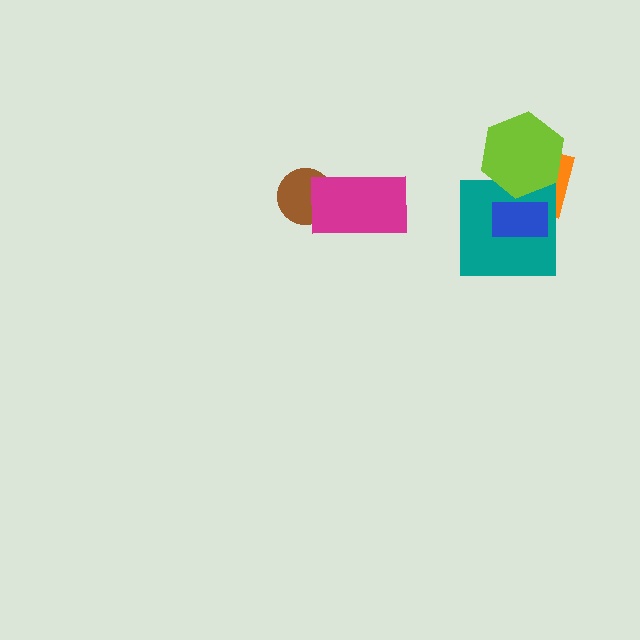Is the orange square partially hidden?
Yes, it is partially covered by another shape.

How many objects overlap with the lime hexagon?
2 objects overlap with the lime hexagon.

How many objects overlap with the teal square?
3 objects overlap with the teal square.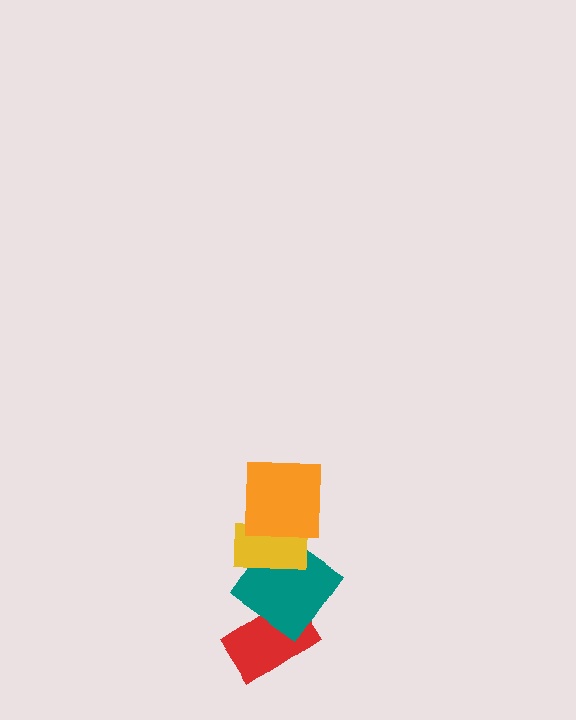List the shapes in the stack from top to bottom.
From top to bottom: the orange square, the yellow rectangle, the teal diamond, the red rectangle.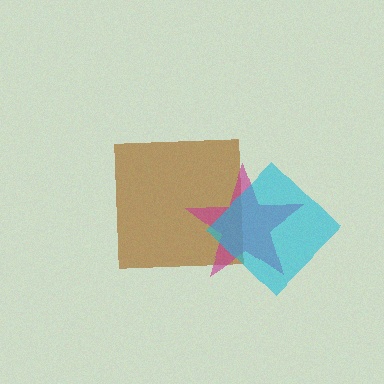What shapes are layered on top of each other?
The layered shapes are: a brown square, a magenta star, a cyan diamond.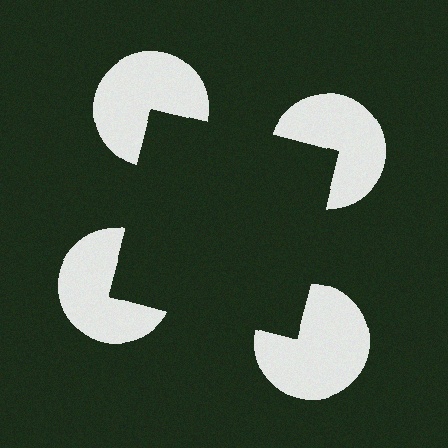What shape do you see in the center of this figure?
An illusory square — its edges are inferred from the aligned wedge cuts in the pac-man discs, not physically drawn.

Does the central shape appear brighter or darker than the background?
It typically appears slightly darker than the background, even though no actual brightness change is drawn.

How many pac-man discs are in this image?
There are 4 — one at each vertex of the illusory square.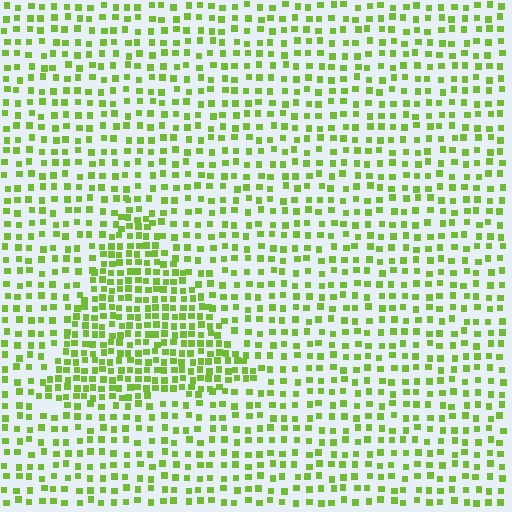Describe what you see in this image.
The image contains small lime elements arranged at two different densities. A triangle-shaped region is visible where the elements are more densely packed than the surrounding area.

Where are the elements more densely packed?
The elements are more densely packed inside the triangle boundary.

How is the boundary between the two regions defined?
The boundary is defined by a change in element density (approximately 1.8x ratio). All elements are the same color, size, and shape.